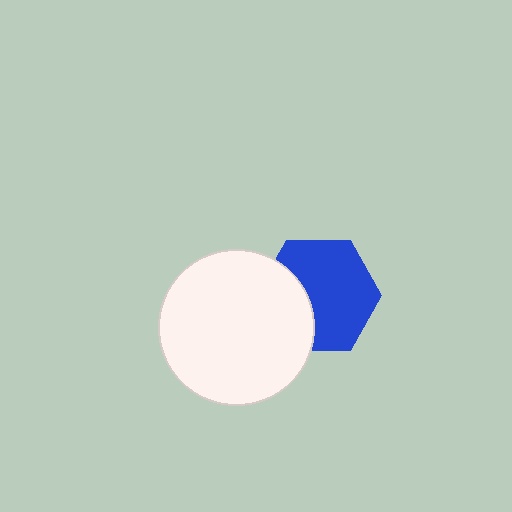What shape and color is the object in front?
The object in front is a white circle.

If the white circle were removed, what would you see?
You would see the complete blue hexagon.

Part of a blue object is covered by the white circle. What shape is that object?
It is a hexagon.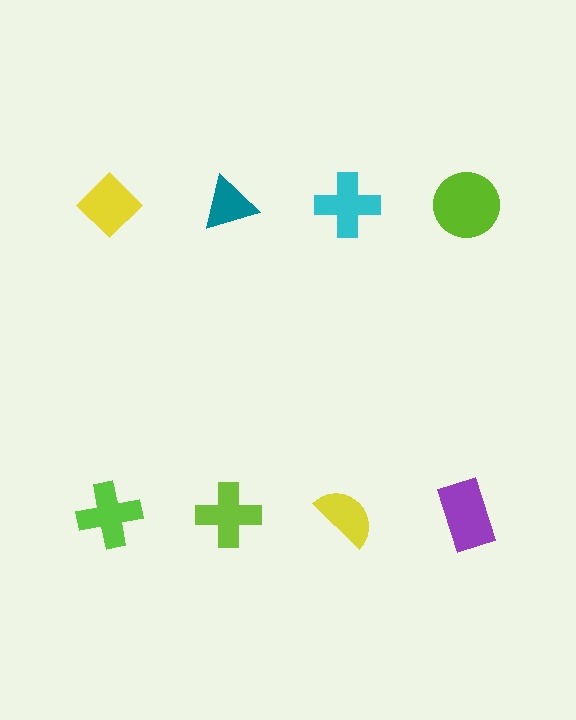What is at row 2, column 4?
A purple rectangle.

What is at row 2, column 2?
A lime cross.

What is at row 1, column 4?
A lime circle.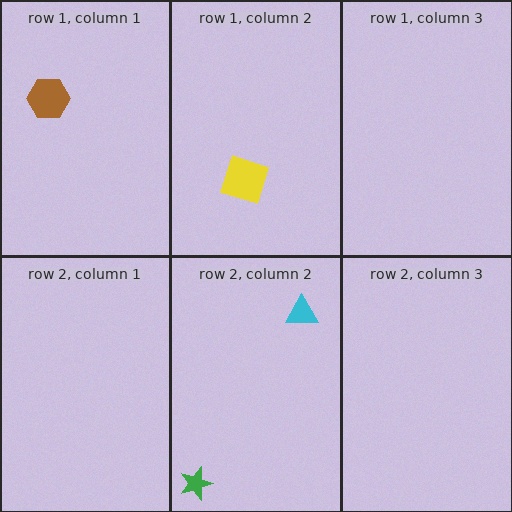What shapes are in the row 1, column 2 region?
The yellow square.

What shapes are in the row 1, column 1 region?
The brown hexagon.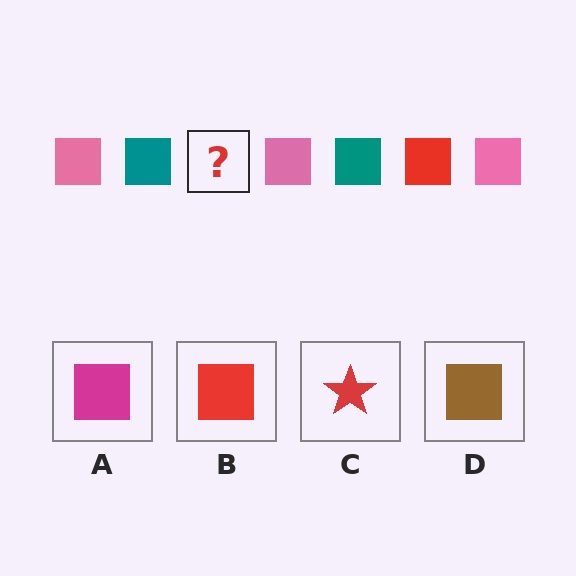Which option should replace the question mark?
Option B.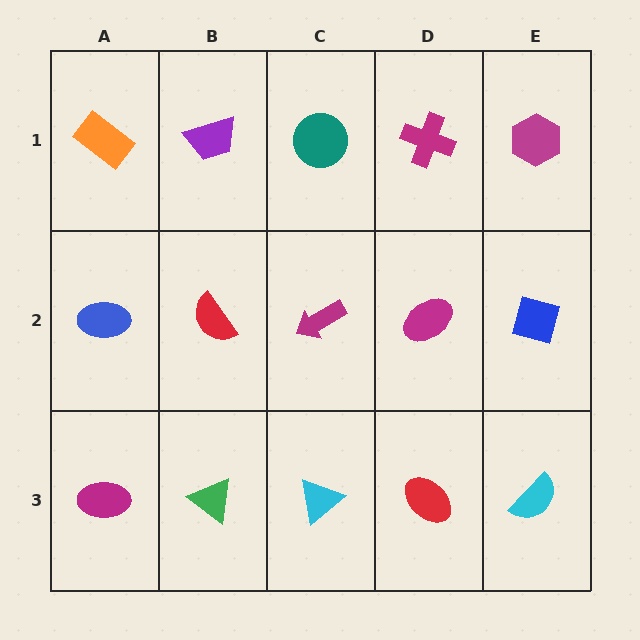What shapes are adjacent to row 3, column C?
A magenta arrow (row 2, column C), a green triangle (row 3, column B), a red ellipse (row 3, column D).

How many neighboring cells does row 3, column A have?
2.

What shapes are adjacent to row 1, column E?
A blue square (row 2, column E), a magenta cross (row 1, column D).